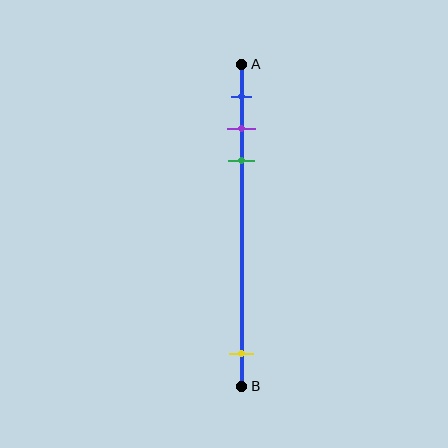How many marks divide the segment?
There are 4 marks dividing the segment.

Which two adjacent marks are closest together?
The purple and green marks are the closest adjacent pair.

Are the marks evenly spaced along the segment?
No, the marks are not evenly spaced.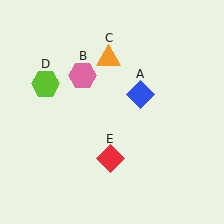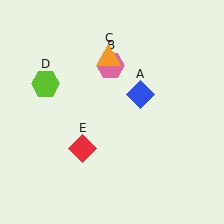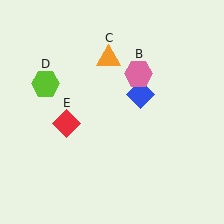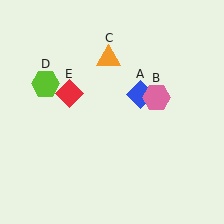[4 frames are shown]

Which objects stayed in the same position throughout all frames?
Blue diamond (object A) and orange triangle (object C) and lime hexagon (object D) remained stationary.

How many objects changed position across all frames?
2 objects changed position: pink hexagon (object B), red diamond (object E).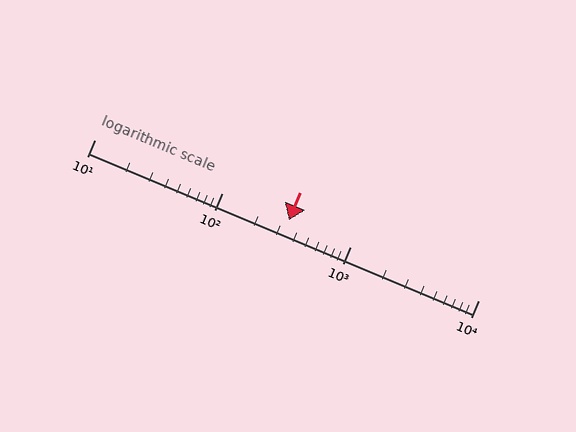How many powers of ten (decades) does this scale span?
The scale spans 3 decades, from 10 to 10000.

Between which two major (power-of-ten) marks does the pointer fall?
The pointer is between 100 and 1000.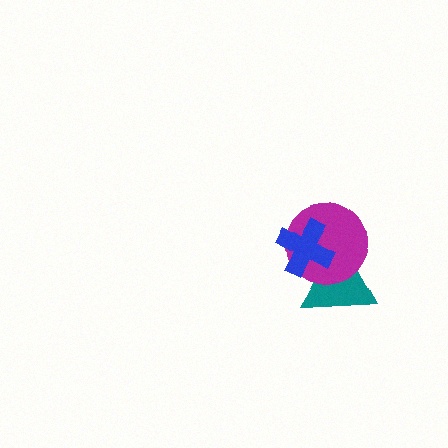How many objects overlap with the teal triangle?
2 objects overlap with the teal triangle.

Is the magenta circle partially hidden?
Yes, it is partially covered by another shape.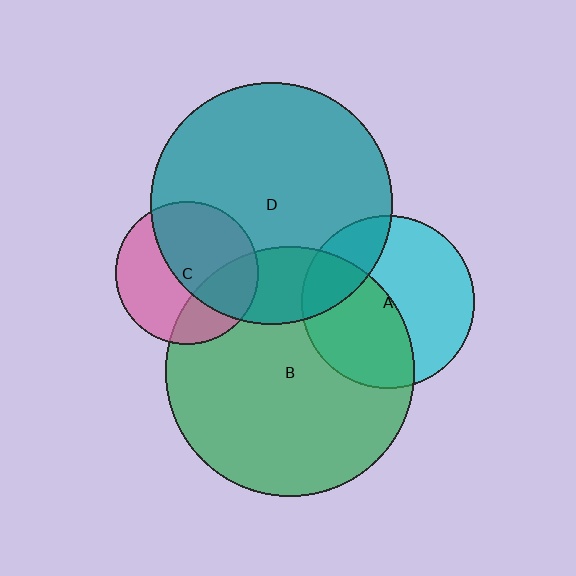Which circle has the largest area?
Circle B (green).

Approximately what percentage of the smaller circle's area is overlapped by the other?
Approximately 45%.